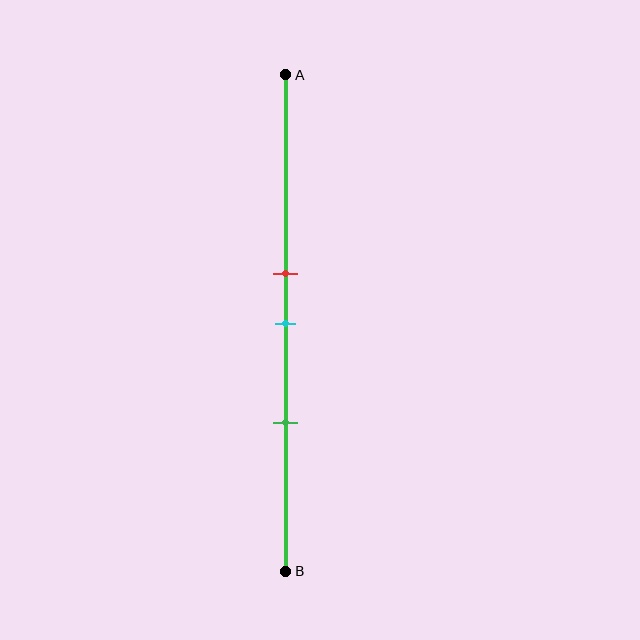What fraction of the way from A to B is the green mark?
The green mark is approximately 70% (0.7) of the way from A to B.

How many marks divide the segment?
There are 3 marks dividing the segment.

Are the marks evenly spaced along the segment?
Yes, the marks are approximately evenly spaced.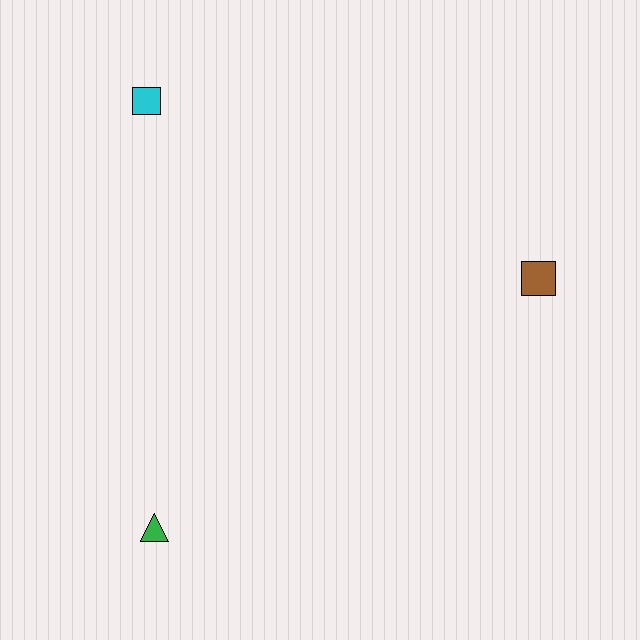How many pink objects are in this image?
There are no pink objects.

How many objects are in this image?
There are 3 objects.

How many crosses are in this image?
There are no crosses.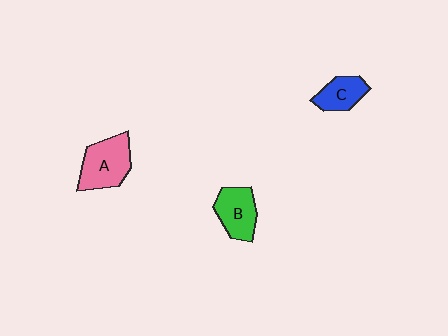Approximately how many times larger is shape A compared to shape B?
Approximately 1.2 times.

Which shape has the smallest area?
Shape C (blue).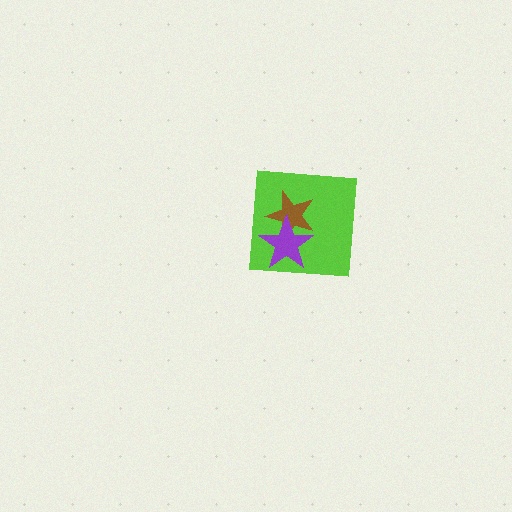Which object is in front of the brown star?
The purple star is in front of the brown star.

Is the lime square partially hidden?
Yes, it is partially covered by another shape.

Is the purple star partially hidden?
No, no other shape covers it.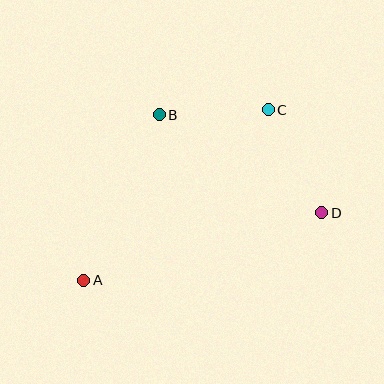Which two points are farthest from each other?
Points A and C are farthest from each other.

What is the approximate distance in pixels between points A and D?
The distance between A and D is approximately 248 pixels.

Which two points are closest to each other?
Points B and C are closest to each other.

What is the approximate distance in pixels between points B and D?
The distance between B and D is approximately 190 pixels.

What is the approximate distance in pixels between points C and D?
The distance between C and D is approximately 116 pixels.